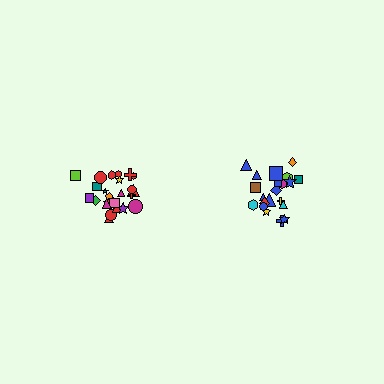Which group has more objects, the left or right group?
The left group.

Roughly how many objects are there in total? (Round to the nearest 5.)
Roughly 45 objects in total.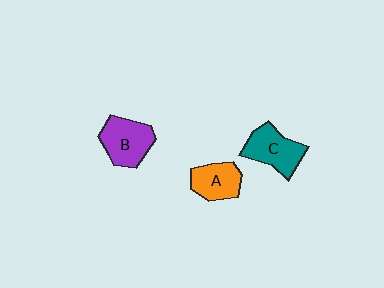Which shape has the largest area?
Shape B (purple).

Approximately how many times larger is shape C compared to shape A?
Approximately 1.2 times.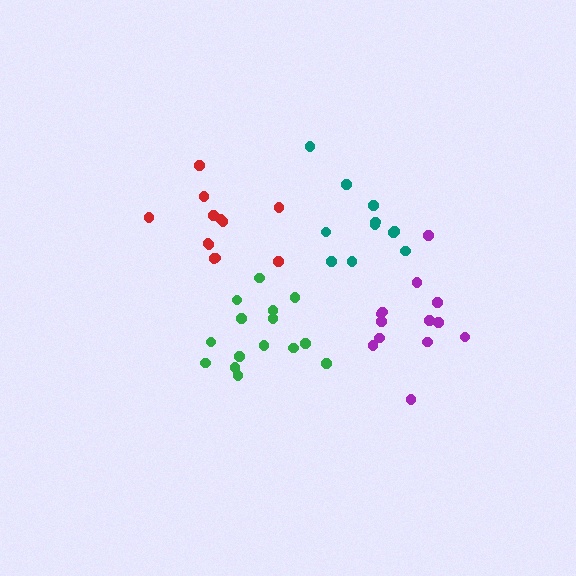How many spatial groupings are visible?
There are 4 spatial groupings.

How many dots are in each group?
Group 1: 12 dots, Group 2: 11 dots, Group 3: 15 dots, Group 4: 13 dots (51 total).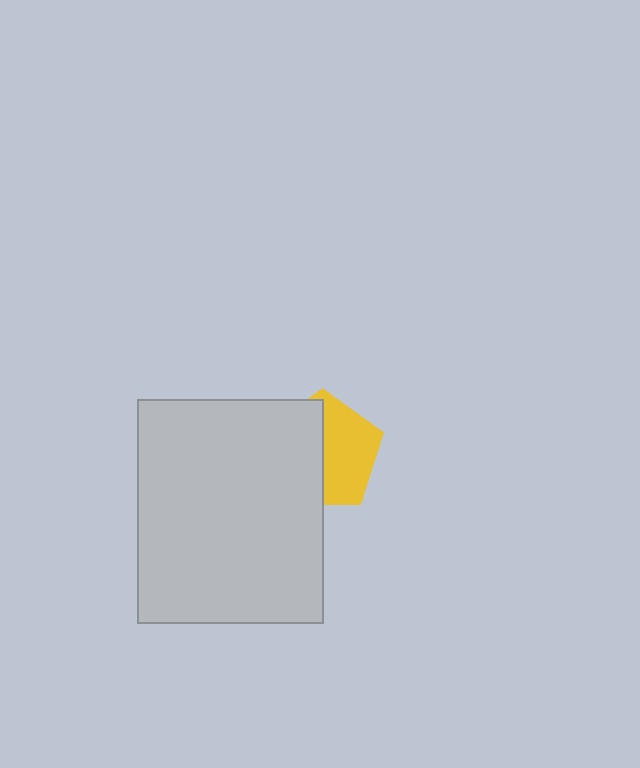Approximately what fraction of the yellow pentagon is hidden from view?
Roughly 50% of the yellow pentagon is hidden behind the light gray rectangle.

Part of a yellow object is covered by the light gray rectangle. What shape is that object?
It is a pentagon.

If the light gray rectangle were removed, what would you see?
You would see the complete yellow pentagon.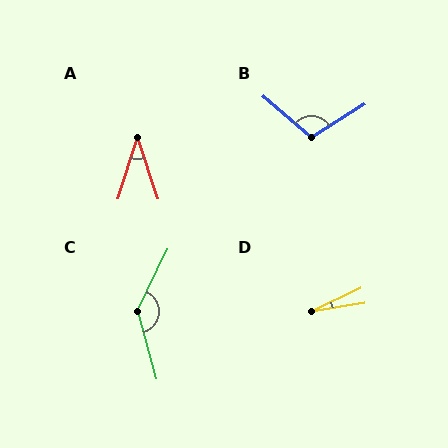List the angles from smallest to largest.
D (17°), A (36°), B (107°), C (139°).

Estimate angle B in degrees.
Approximately 107 degrees.